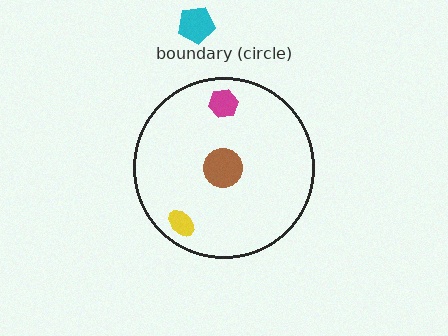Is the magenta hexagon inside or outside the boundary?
Inside.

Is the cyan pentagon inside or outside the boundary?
Outside.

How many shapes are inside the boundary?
3 inside, 1 outside.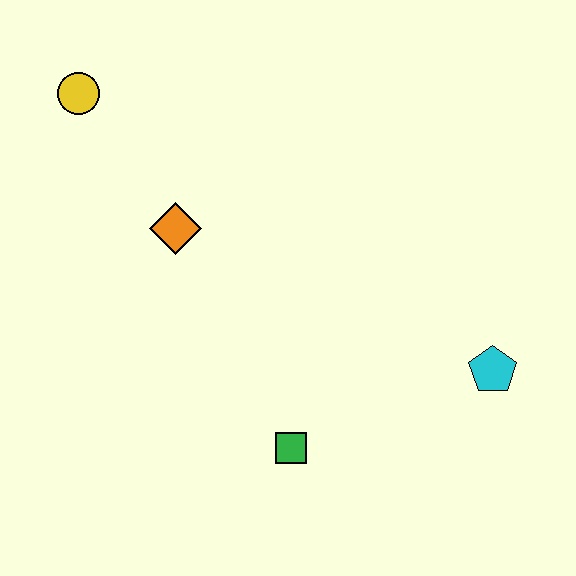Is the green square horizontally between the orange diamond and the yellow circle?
No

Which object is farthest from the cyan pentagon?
The yellow circle is farthest from the cyan pentagon.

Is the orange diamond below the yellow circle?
Yes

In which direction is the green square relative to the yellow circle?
The green square is below the yellow circle.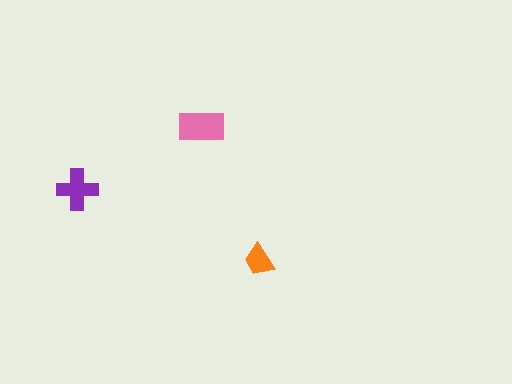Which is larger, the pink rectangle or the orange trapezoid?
The pink rectangle.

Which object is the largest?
The pink rectangle.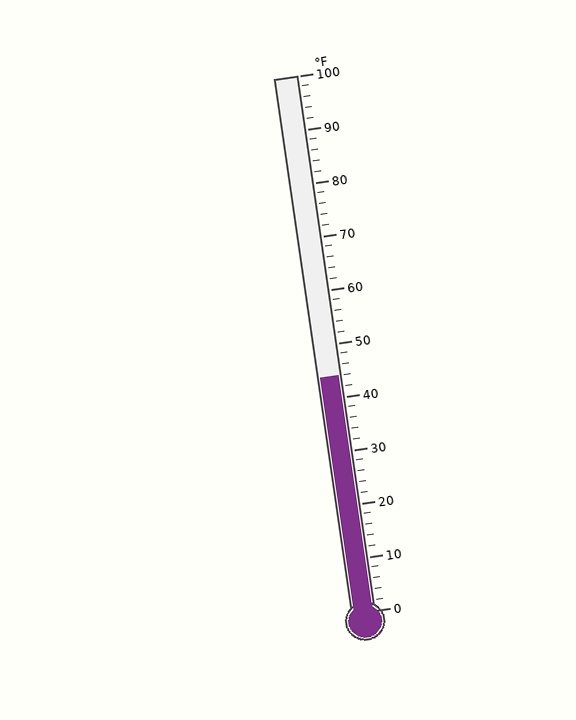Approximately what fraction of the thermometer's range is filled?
The thermometer is filled to approximately 45% of its range.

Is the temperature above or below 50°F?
The temperature is below 50°F.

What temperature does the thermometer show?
The thermometer shows approximately 44°F.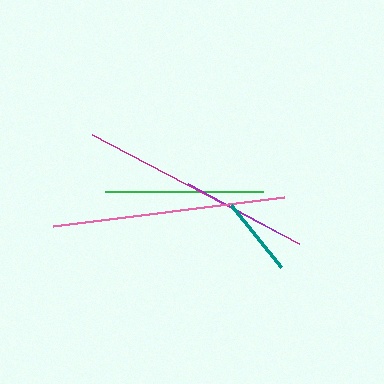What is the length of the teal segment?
The teal segment is approximately 80 pixels long.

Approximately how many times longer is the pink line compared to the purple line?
The pink line is approximately 2.2 times the length of the purple line.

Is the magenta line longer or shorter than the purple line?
The magenta line is longer than the purple line.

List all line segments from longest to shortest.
From longest to shortest: pink, magenta, green, purple, teal.